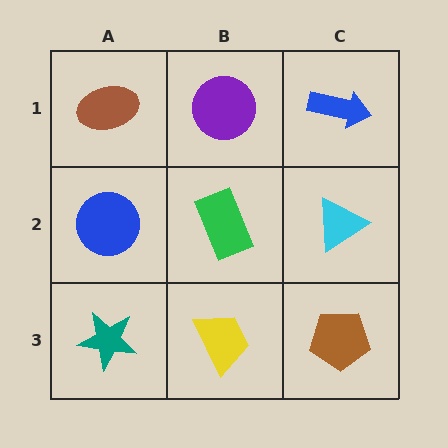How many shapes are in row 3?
3 shapes.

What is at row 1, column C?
A blue arrow.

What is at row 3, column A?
A teal star.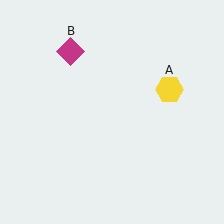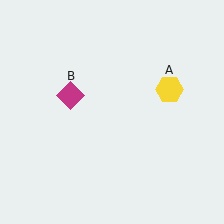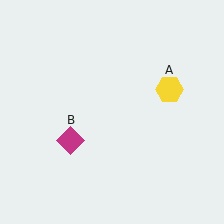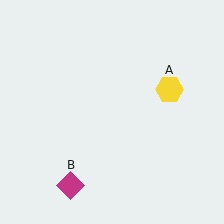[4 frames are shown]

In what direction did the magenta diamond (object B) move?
The magenta diamond (object B) moved down.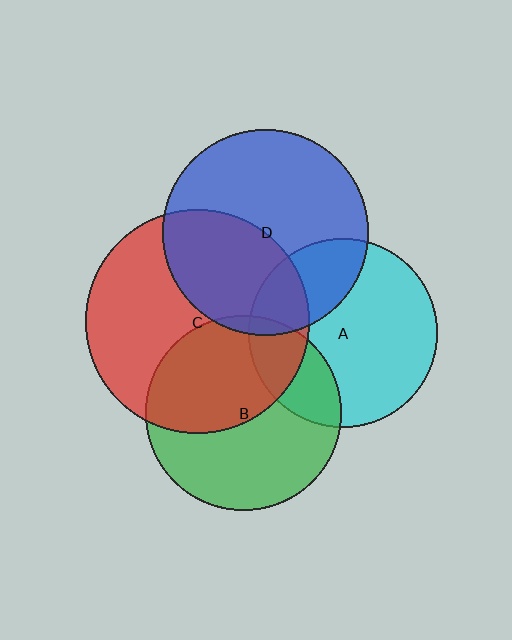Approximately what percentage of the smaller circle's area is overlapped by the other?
Approximately 25%.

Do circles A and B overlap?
Yes.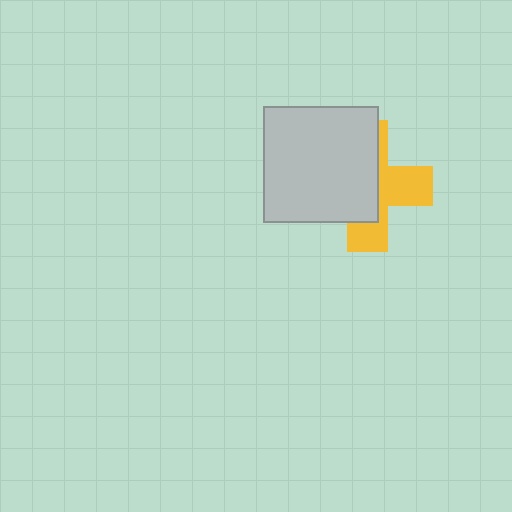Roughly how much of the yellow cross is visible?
A small part of it is visible (roughly 42%).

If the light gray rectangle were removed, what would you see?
You would see the complete yellow cross.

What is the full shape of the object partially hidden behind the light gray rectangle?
The partially hidden object is a yellow cross.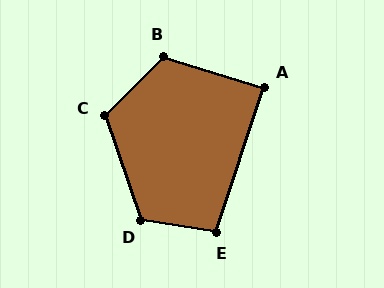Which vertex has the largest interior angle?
D, at approximately 119 degrees.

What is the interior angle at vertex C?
Approximately 116 degrees (obtuse).